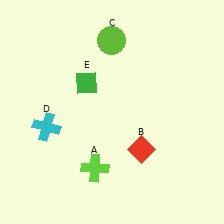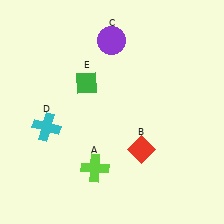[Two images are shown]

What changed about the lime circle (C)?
In Image 1, C is lime. In Image 2, it changed to purple.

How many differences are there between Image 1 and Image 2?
There is 1 difference between the two images.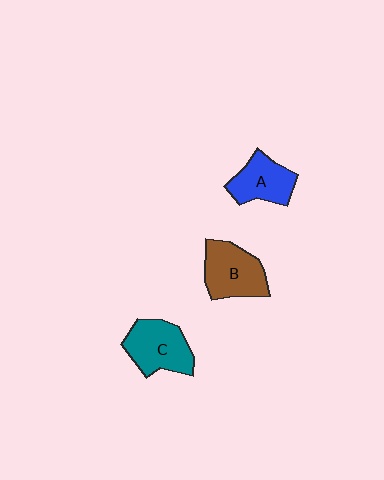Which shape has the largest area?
Shape C (teal).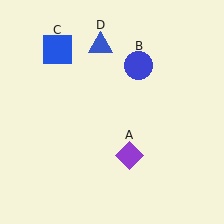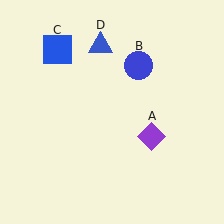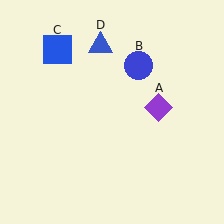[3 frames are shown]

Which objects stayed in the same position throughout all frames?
Blue circle (object B) and blue square (object C) and blue triangle (object D) remained stationary.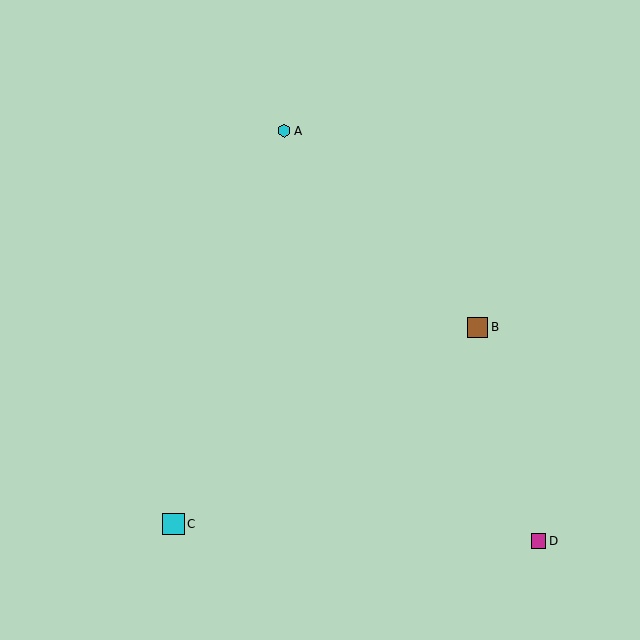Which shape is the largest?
The cyan square (labeled C) is the largest.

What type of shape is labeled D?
Shape D is a magenta square.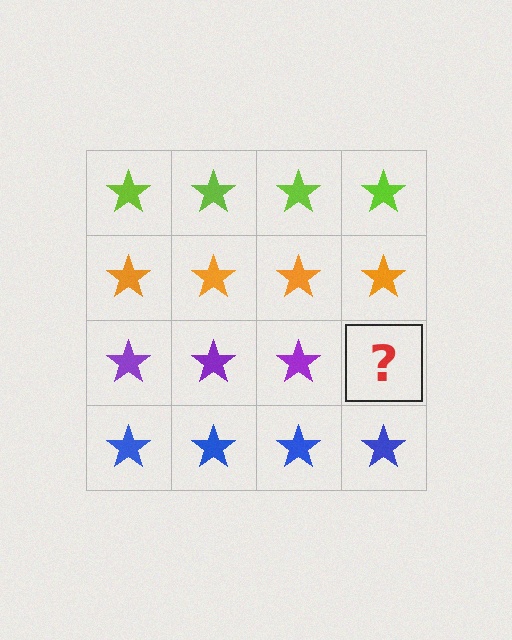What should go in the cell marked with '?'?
The missing cell should contain a purple star.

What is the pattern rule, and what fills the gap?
The rule is that each row has a consistent color. The gap should be filled with a purple star.